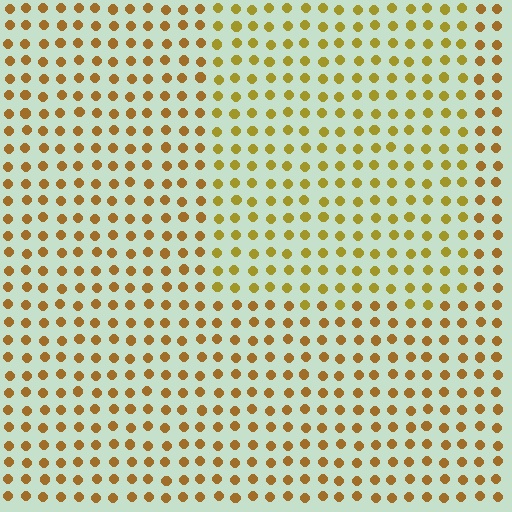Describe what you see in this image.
The image is filled with small brown elements in a uniform arrangement. A rectangle-shaped region is visible where the elements are tinted to a slightly different hue, forming a subtle color boundary.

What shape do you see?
I see a rectangle.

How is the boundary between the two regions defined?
The boundary is defined purely by a slight shift in hue (about 20 degrees). Spacing, size, and orientation are identical on both sides.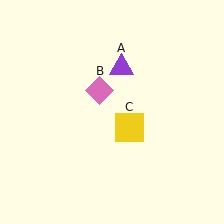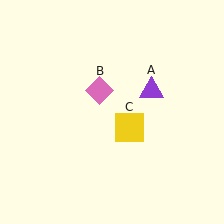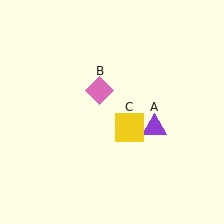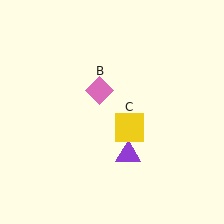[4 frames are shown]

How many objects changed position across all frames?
1 object changed position: purple triangle (object A).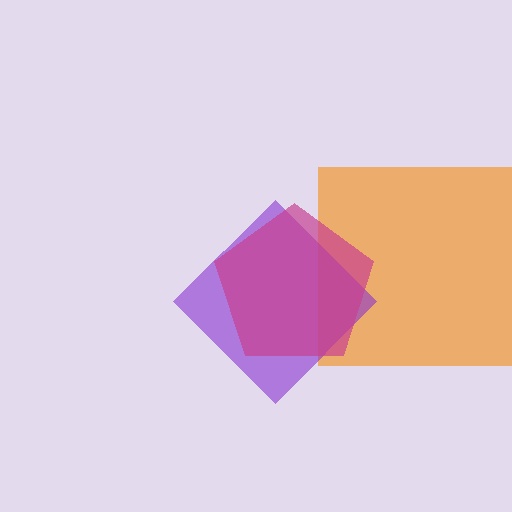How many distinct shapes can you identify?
There are 3 distinct shapes: an orange square, a purple diamond, a magenta pentagon.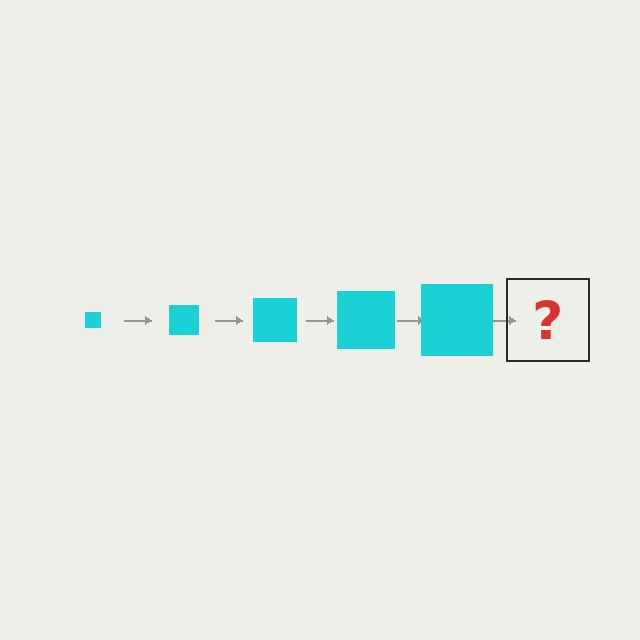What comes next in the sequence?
The next element should be a cyan square, larger than the previous one.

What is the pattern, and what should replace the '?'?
The pattern is that the square gets progressively larger each step. The '?' should be a cyan square, larger than the previous one.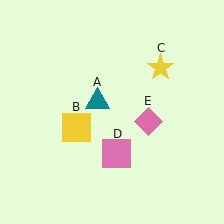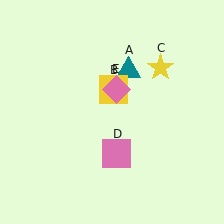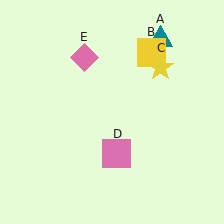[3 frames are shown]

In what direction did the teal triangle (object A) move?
The teal triangle (object A) moved up and to the right.